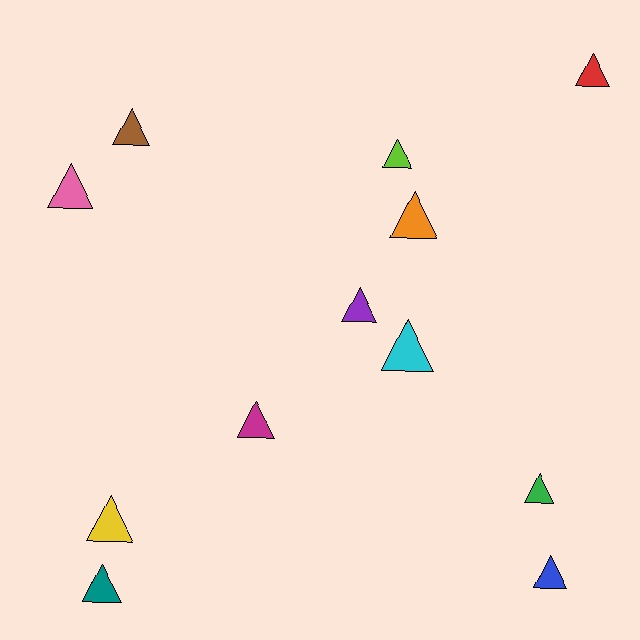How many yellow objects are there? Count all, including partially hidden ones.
There is 1 yellow object.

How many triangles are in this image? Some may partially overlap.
There are 12 triangles.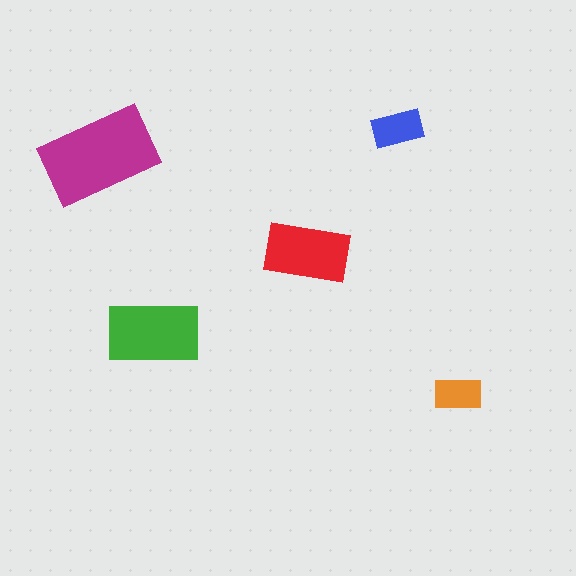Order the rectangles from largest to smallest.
the magenta one, the green one, the red one, the blue one, the orange one.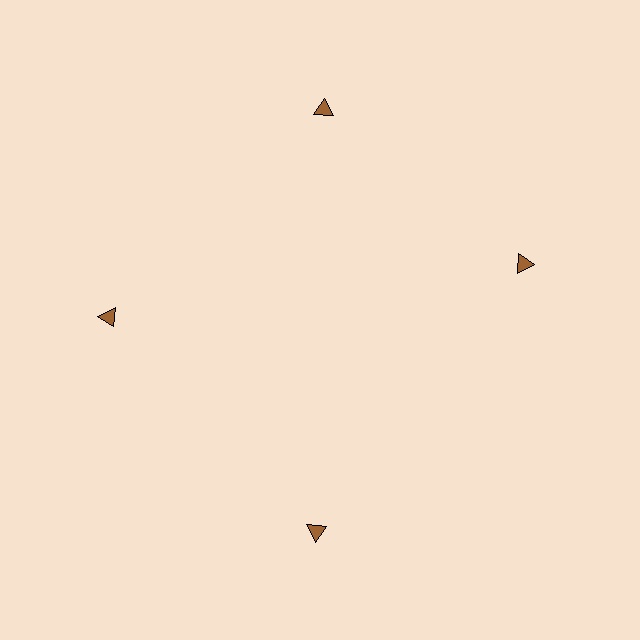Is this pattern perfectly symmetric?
No. The 4 brown triangles are arranged in a ring, but one element near the 3 o'clock position is rotated out of alignment along the ring, breaking the 4-fold rotational symmetry.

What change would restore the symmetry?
The symmetry would be restored by rotating it back into even spacing with its neighbors so that all 4 triangles sit at equal angles and equal distance from the center.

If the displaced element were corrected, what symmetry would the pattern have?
It would have 4-fold rotational symmetry — the pattern would map onto itself every 90 degrees.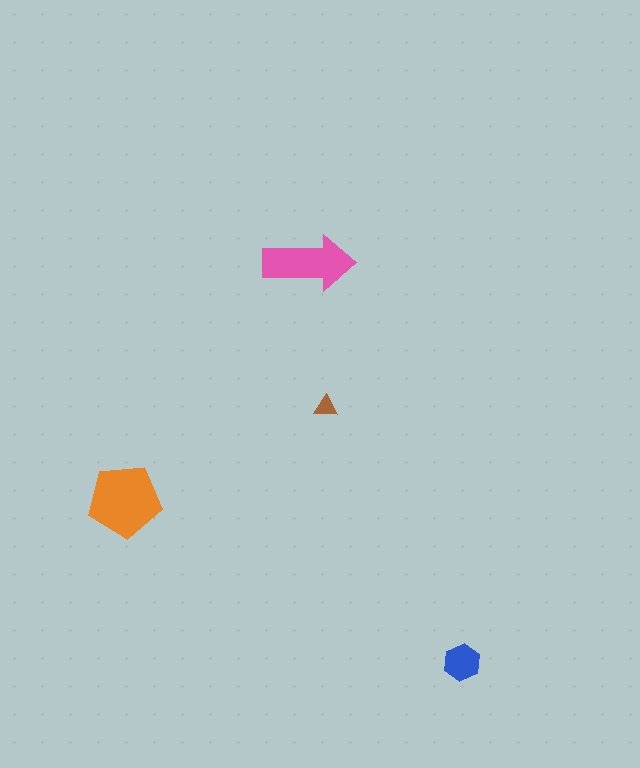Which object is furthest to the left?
The orange pentagon is leftmost.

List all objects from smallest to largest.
The brown triangle, the blue hexagon, the pink arrow, the orange pentagon.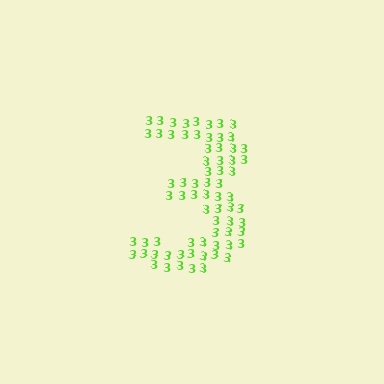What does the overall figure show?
The overall figure shows the digit 3.